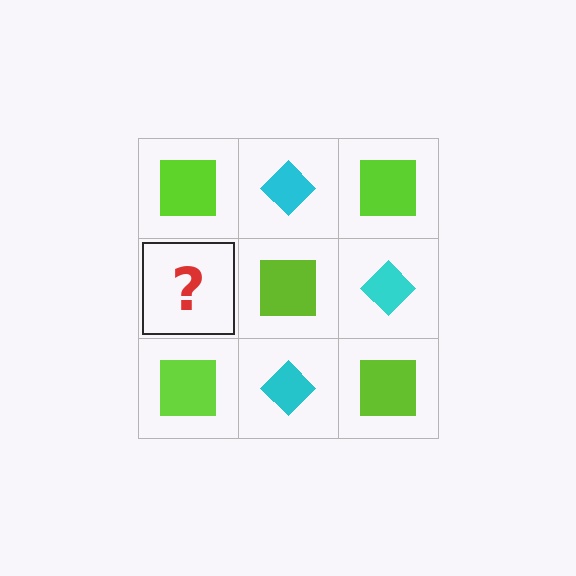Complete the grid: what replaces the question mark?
The question mark should be replaced with a cyan diamond.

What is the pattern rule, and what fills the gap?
The rule is that it alternates lime square and cyan diamond in a checkerboard pattern. The gap should be filled with a cyan diamond.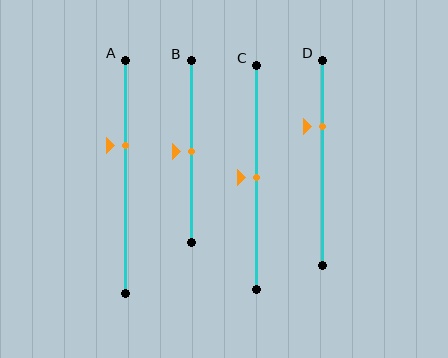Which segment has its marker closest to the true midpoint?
Segment B has its marker closest to the true midpoint.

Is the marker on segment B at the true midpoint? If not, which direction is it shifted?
Yes, the marker on segment B is at the true midpoint.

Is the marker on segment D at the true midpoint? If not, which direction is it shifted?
No, the marker on segment D is shifted upward by about 18% of the segment length.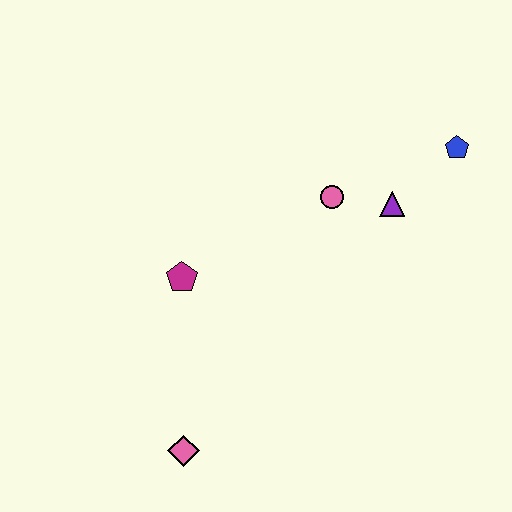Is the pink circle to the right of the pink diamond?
Yes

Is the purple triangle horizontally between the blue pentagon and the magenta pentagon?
Yes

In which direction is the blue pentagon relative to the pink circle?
The blue pentagon is to the right of the pink circle.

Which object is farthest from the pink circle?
The pink diamond is farthest from the pink circle.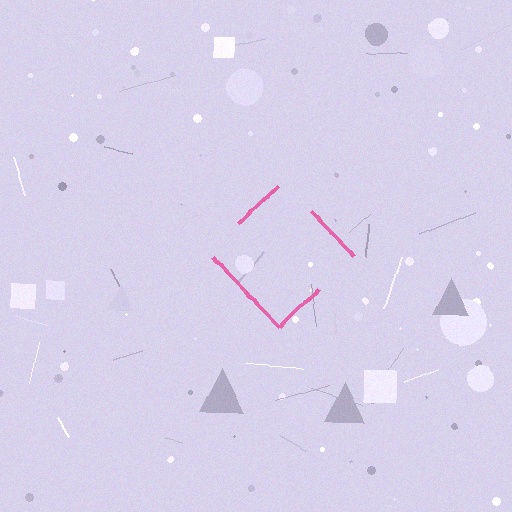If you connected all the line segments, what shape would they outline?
They would outline a diamond.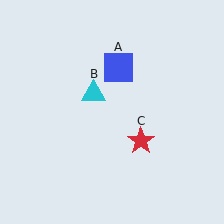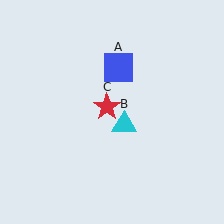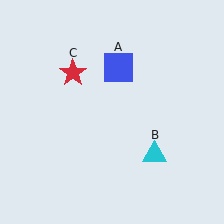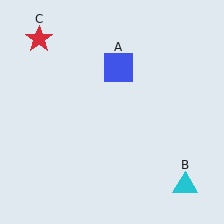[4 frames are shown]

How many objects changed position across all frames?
2 objects changed position: cyan triangle (object B), red star (object C).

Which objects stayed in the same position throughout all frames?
Blue square (object A) remained stationary.